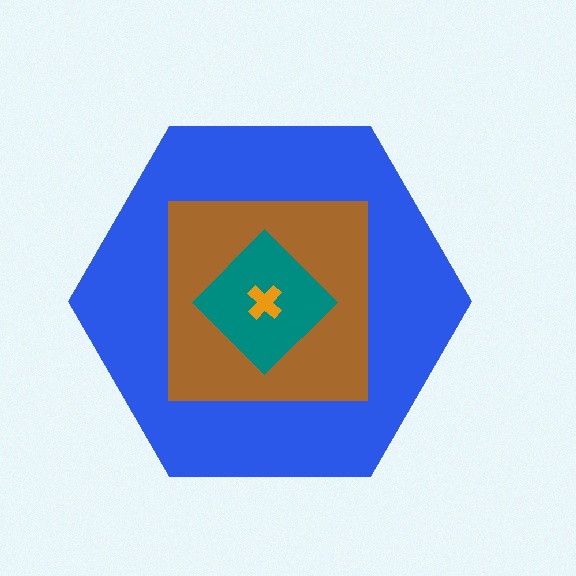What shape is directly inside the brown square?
The teal diamond.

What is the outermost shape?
The blue hexagon.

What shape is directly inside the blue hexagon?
The brown square.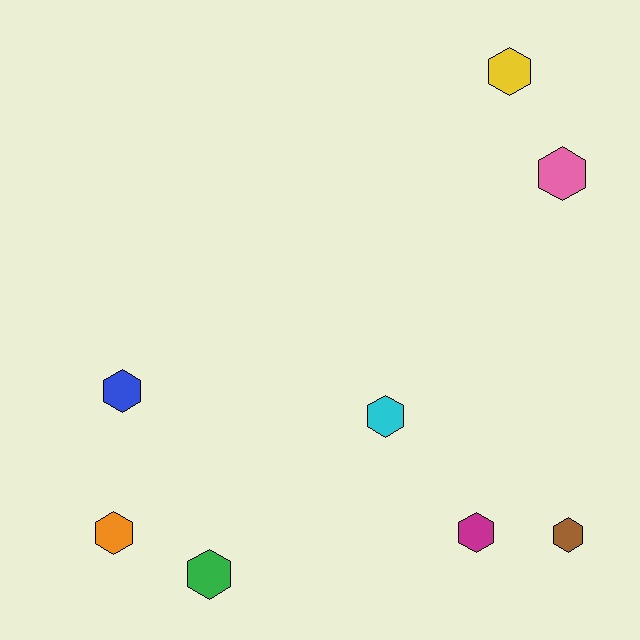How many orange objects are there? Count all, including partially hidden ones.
There is 1 orange object.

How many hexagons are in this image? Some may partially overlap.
There are 8 hexagons.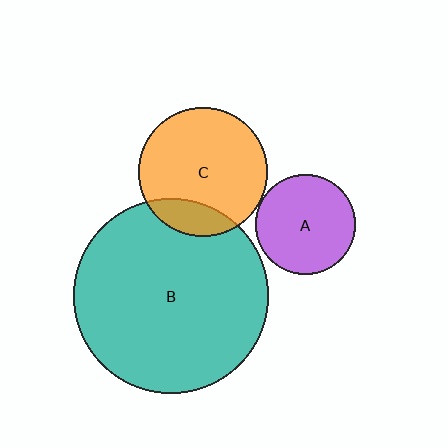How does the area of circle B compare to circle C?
Approximately 2.3 times.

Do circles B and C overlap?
Yes.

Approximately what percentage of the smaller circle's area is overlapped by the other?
Approximately 15%.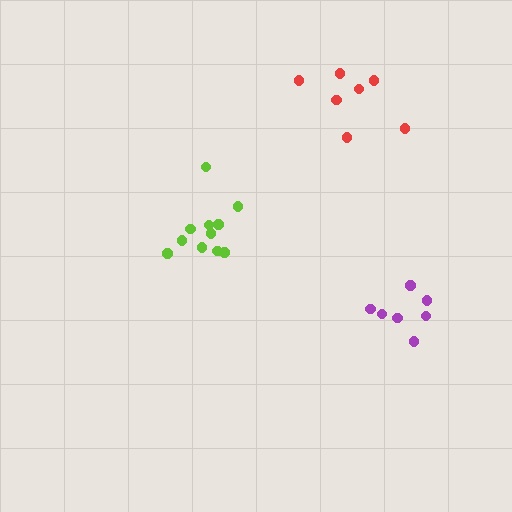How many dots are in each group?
Group 1: 11 dots, Group 2: 7 dots, Group 3: 7 dots (25 total).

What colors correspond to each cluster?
The clusters are colored: lime, purple, red.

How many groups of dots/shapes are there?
There are 3 groups.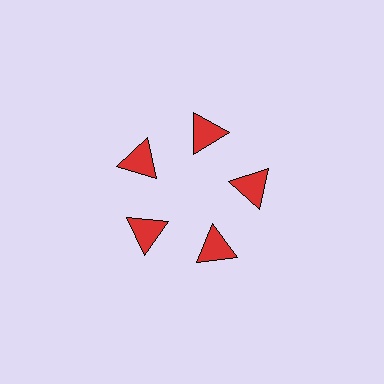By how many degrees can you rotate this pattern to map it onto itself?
The pattern maps onto itself every 72 degrees of rotation.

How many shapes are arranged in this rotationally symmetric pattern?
There are 5 shapes, arranged in 5 groups of 1.